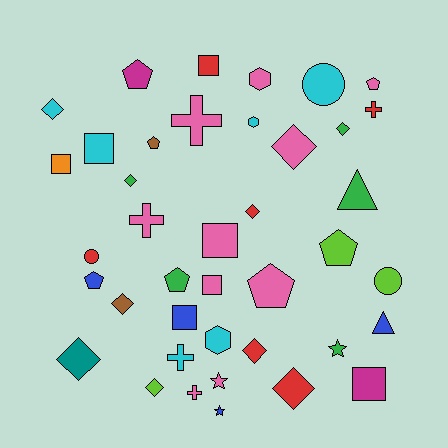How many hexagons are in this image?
There are 3 hexagons.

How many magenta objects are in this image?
There are 2 magenta objects.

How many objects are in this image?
There are 40 objects.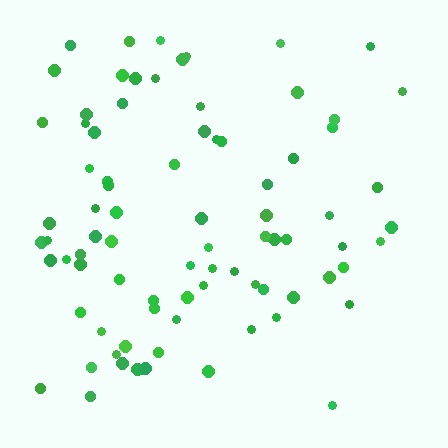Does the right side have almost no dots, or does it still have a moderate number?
Still a moderate number, just noticeably fewer than the left.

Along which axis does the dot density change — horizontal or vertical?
Horizontal.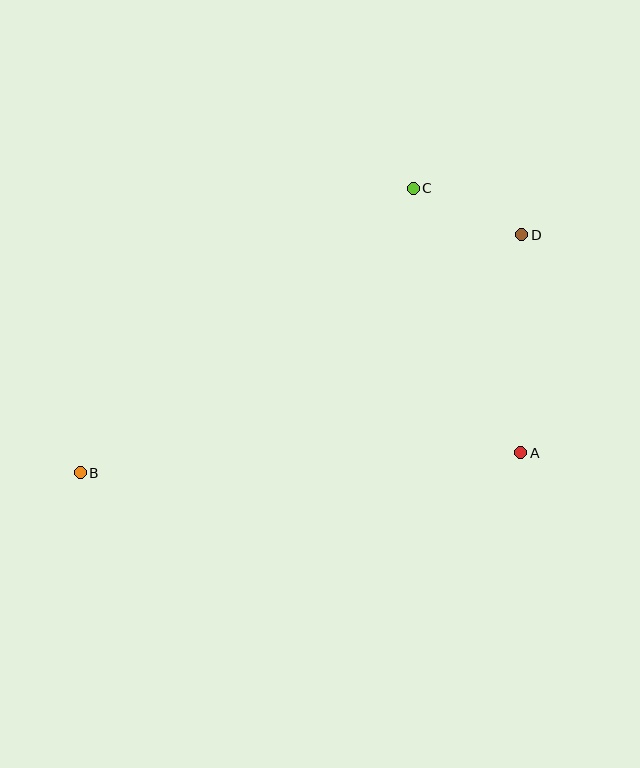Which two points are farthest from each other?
Points B and D are farthest from each other.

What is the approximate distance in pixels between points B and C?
The distance between B and C is approximately 438 pixels.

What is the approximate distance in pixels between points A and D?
The distance between A and D is approximately 218 pixels.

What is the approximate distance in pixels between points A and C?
The distance between A and C is approximately 286 pixels.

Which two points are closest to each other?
Points C and D are closest to each other.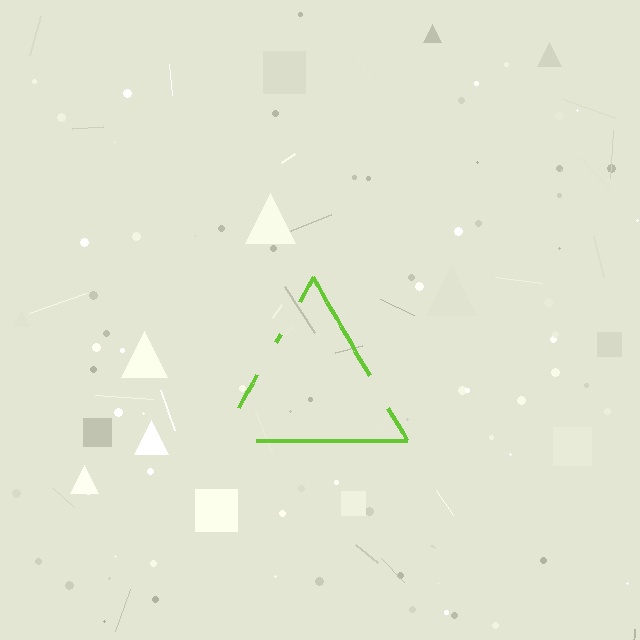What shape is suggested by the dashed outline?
The dashed outline suggests a triangle.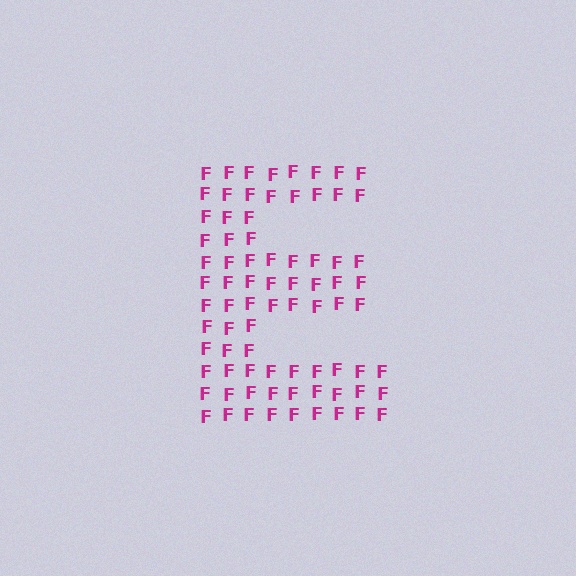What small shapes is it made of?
It is made of small letter F's.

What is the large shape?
The large shape is the letter E.